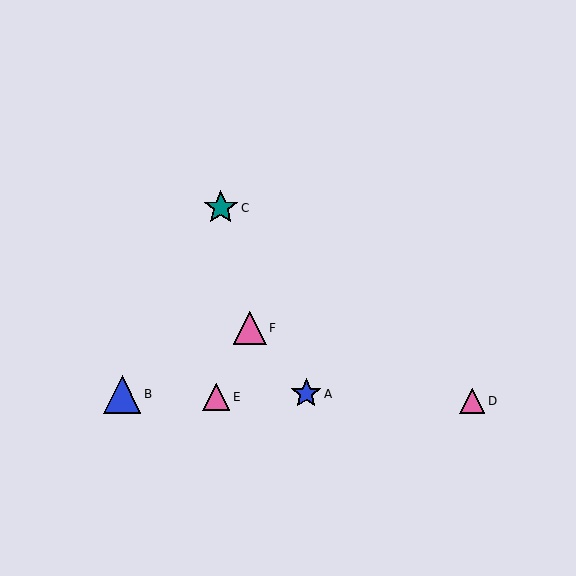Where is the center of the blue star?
The center of the blue star is at (306, 394).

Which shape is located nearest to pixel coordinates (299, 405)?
The blue star (labeled A) at (306, 394) is nearest to that location.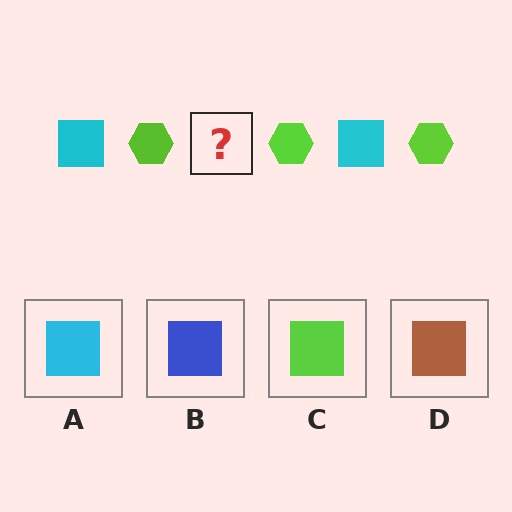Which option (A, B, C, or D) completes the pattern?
A.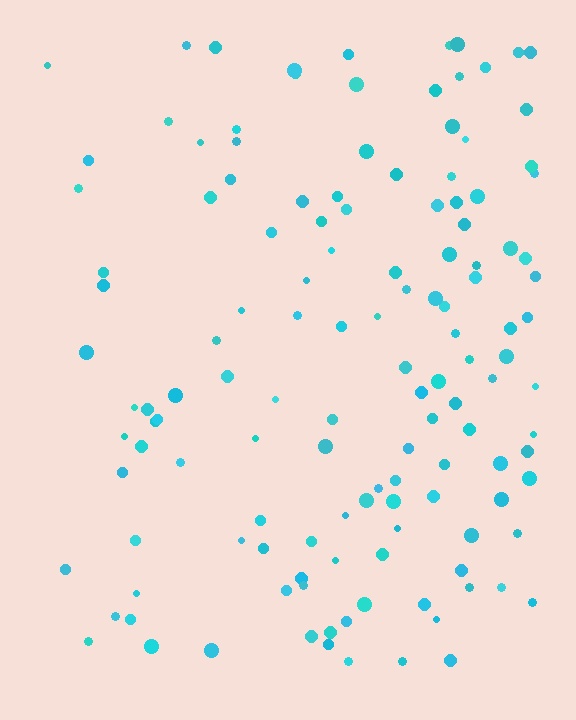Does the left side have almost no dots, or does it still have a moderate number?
Still a moderate number, just noticeably fewer than the right.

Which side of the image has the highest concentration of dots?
The right.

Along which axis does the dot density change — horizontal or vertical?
Horizontal.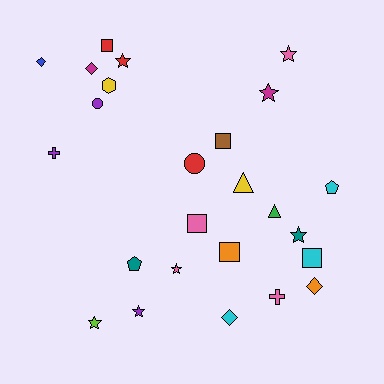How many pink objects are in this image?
There are 4 pink objects.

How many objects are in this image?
There are 25 objects.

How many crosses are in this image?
There are 2 crosses.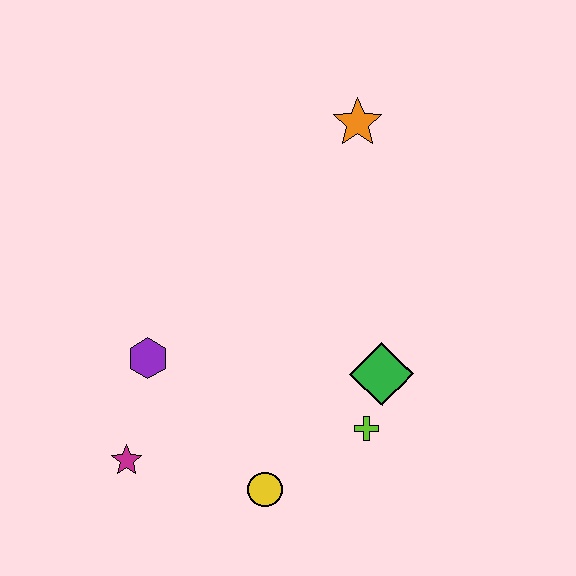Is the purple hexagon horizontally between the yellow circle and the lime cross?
No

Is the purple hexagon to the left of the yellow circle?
Yes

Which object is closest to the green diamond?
The lime cross is closest to the green diamond.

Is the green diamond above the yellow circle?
Yes